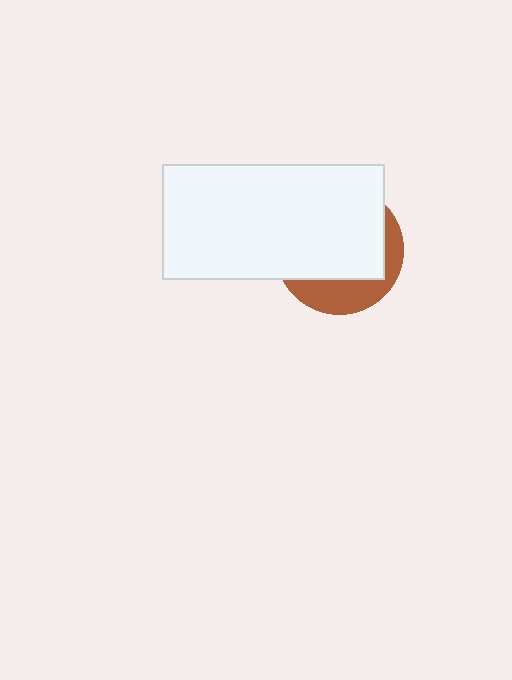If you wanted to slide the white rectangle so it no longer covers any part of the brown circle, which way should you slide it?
Slide it toward the upper-left — that is the most direct way to separate the two shapes.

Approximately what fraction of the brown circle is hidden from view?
Roughly 70% of the brown circle is hidden behind the white rectangle.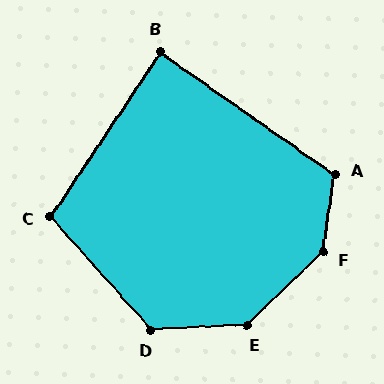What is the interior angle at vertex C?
Approximately 105 degrees (obtuse).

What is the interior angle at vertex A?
Approximately 116 degrees (obtuse).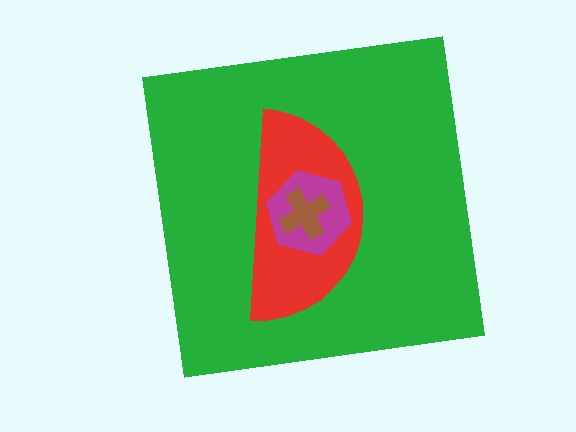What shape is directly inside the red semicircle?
The magenta hexagon.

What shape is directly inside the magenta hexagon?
The brown cross.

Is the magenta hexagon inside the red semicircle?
Yes.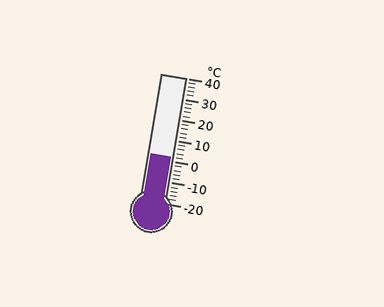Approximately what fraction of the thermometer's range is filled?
The thermometer is filled to approximately 35% of its range.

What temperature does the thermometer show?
The thermometer shows approximately 2°C.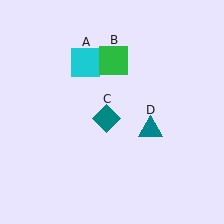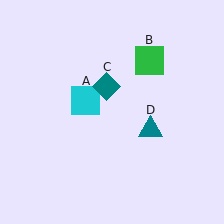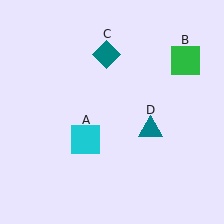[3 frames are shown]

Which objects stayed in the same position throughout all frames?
Teal triangle (object D) remained stationary.